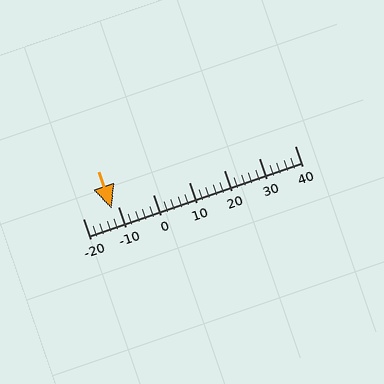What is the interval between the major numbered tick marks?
The major tick marks are spaced 10 units apart.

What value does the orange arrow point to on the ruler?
The orange arrow points to approximately -12.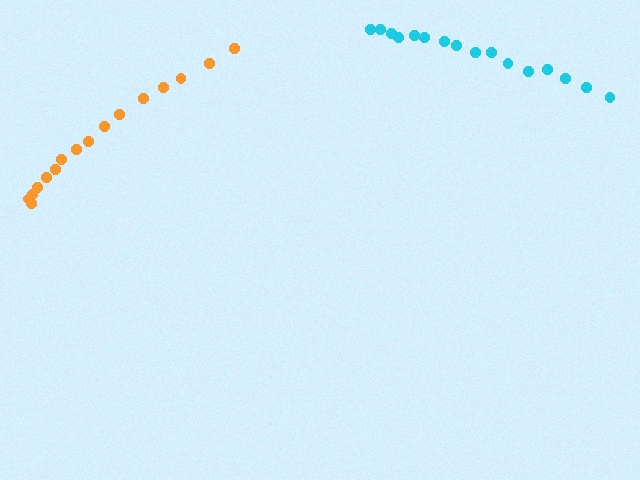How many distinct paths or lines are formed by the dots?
There are 2 distinct paths.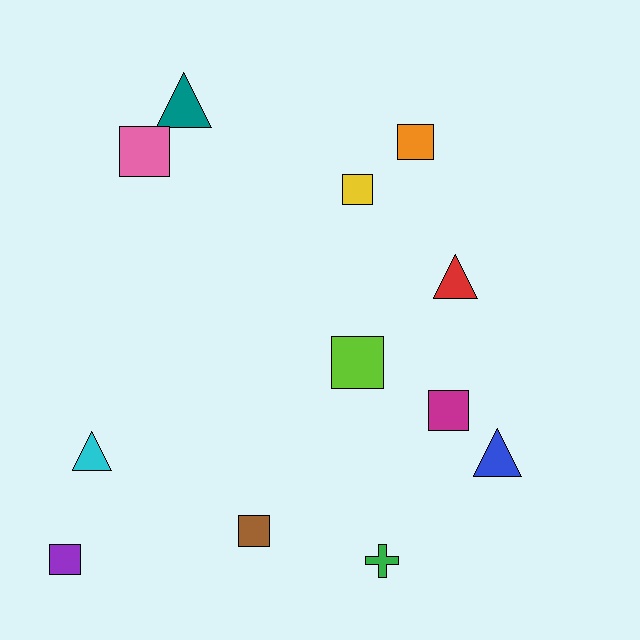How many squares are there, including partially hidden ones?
There are 7 squares.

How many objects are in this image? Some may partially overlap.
There are 12 objects.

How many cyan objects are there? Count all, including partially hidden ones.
There is 1 cyan object.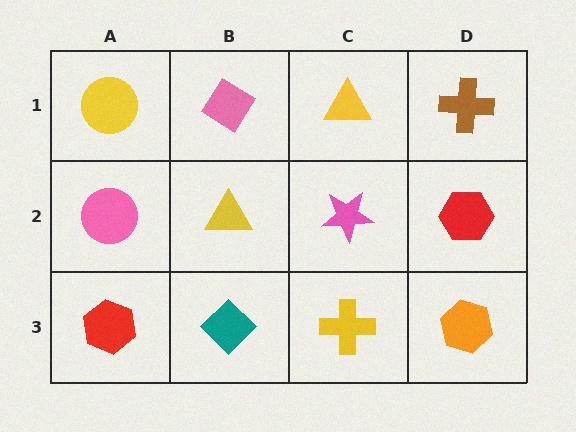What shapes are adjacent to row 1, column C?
A pink star (row 2, column C), a pink diamond (row 1, column B), a brown cross (row 1, column D).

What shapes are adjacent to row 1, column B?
A yellow triangle (row 2, column B), a yellow circle (row 1, column A), a yellow triangle (row 1, column C).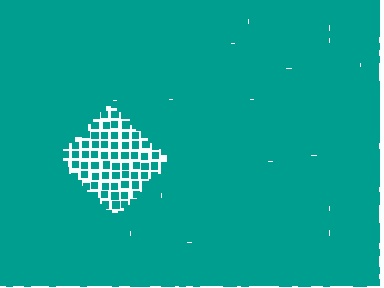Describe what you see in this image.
The image contains small teal elements arranged at two different densities. A diamond-shaped region is visible where the elements are less densely packed than the surrounding area.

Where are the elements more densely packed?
The elements are more densely packed outside the diamond boundary.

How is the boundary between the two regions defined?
The boundary is defined by a change in element density (approximately 2.6x ratio). All elements are the same color, size, and shape.